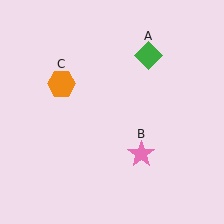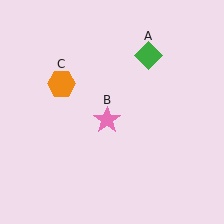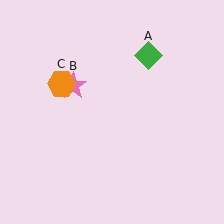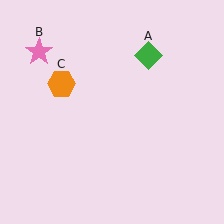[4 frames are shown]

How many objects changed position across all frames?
1 object changed position: pink star (object B).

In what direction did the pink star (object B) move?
The pink star (object B) moved up and to the left.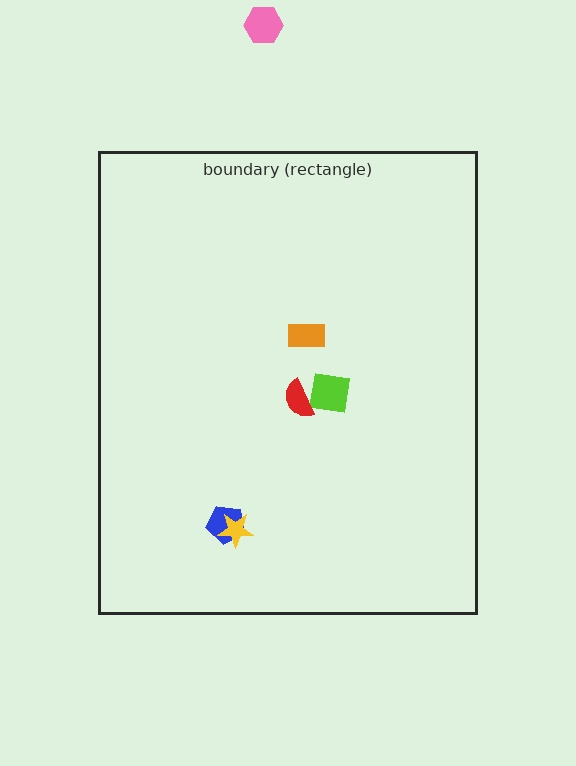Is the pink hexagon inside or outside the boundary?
Outside.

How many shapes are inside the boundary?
5 inside, 1 outside.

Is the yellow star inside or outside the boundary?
Inside.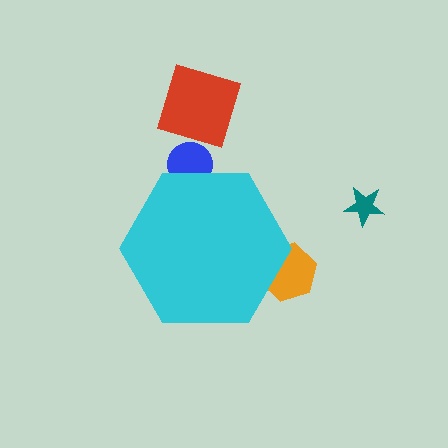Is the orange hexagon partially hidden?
Yes, the orange hexagon is partially hidden behind the cyan hexagon.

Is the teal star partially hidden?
No, the teal star is fully visible.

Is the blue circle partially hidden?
Yes, the blue circle is partially hidden behind the cyan hexagon.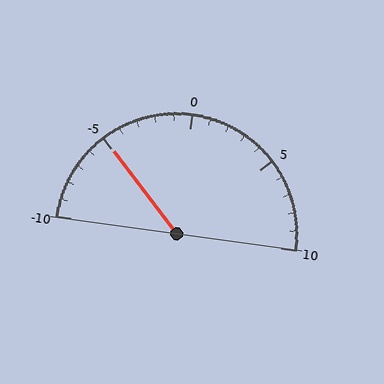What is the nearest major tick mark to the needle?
The nearest major tick mark is -5.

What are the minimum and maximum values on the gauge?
The gauge ranges from -10 to 10.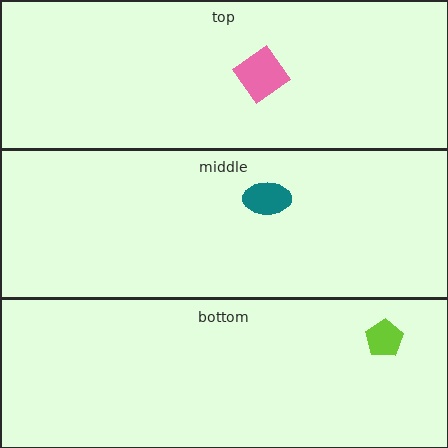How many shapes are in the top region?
1.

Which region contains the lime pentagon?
The bottom region.